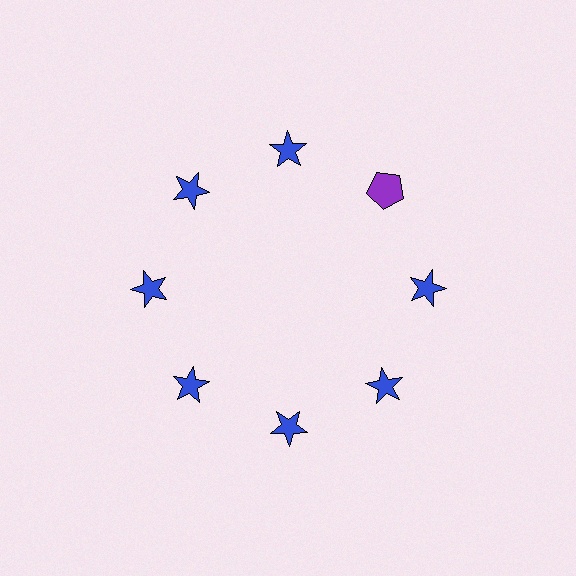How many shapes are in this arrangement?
There are 8 shapes arranged in a ring pattern.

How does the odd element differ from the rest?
It differs in both color (purple instead of blue) and shape (pentagon instead of star).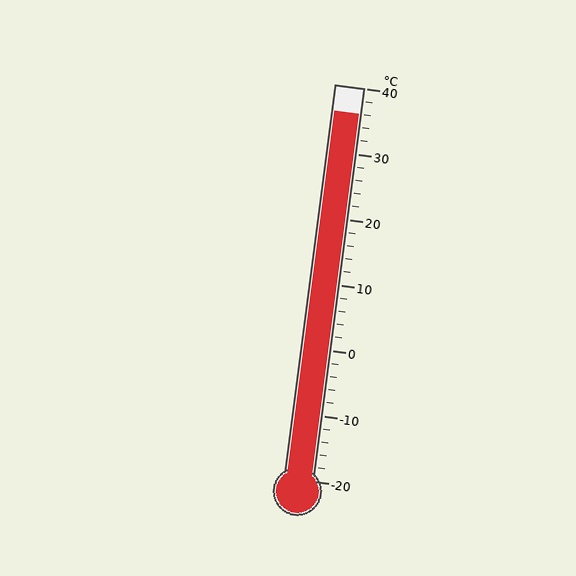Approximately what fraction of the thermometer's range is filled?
The thermometer is filled to approximately 95% of its range.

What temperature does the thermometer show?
The thermometer shows approximately 36°C.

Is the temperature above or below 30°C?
The temperature is above 30°C.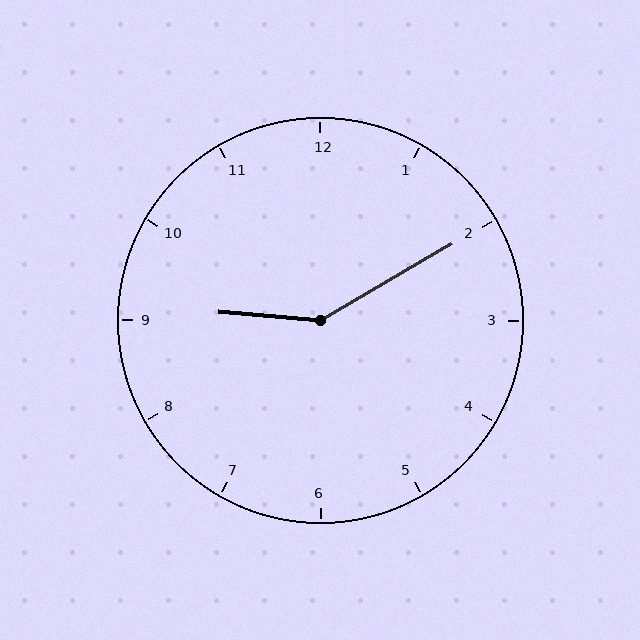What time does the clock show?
9:10.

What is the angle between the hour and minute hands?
Approximately 145 degrees.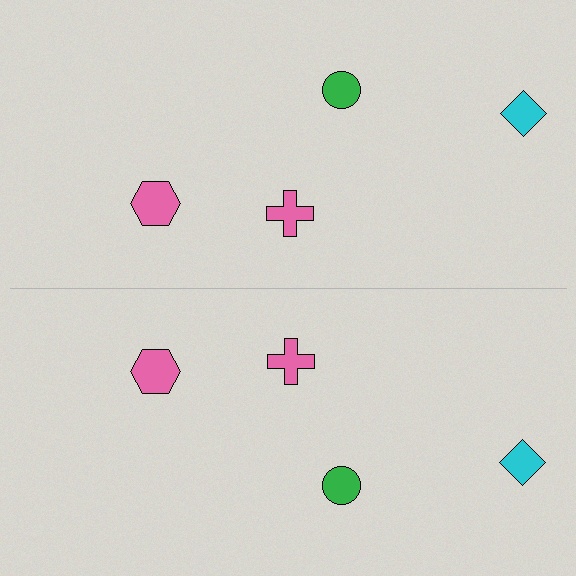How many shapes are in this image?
There are 8 shapes in this image.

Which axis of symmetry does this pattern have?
The pattern has a horizontal axis of symmetry running through the center of the image.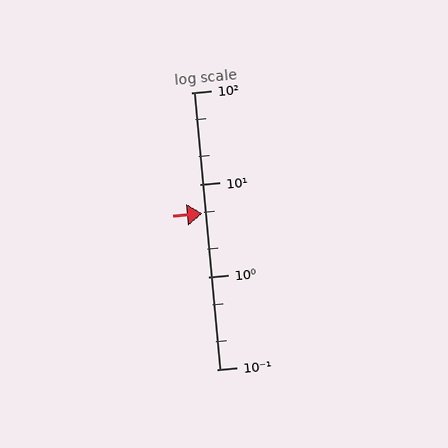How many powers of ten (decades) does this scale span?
The scale spans 3 decades, from 0.1 to 100.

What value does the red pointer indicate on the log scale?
The pointer indicates approximately 4.9.